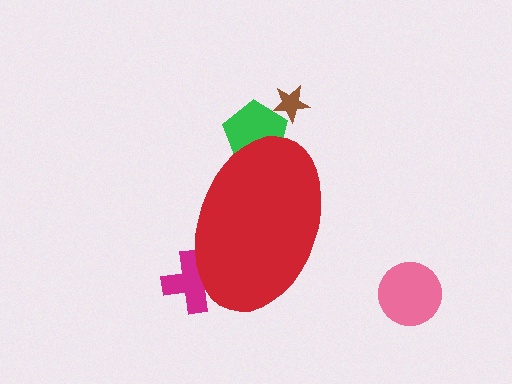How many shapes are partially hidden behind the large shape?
2 shapes are partially hidden.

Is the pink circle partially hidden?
No, the pink circle is fully visible.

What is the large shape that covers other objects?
A red ellipse.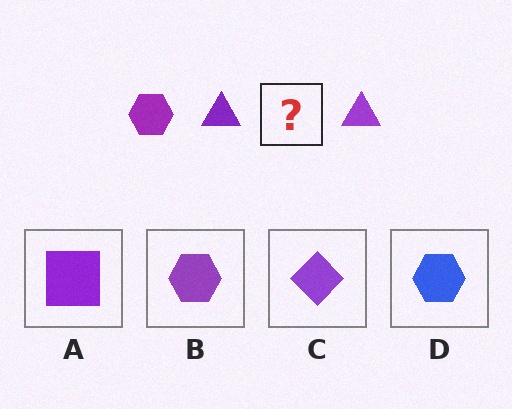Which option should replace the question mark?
Option B.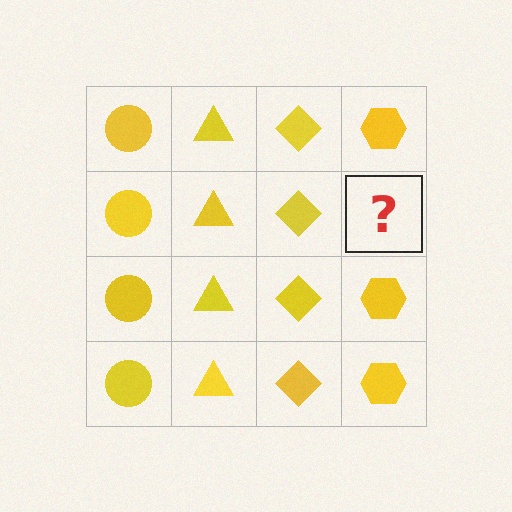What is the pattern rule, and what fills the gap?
The rule is that each column has a consistent shape. The gap should be filled with a yellow hexagon.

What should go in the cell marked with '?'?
The missing cell should contain a yellow hexagon.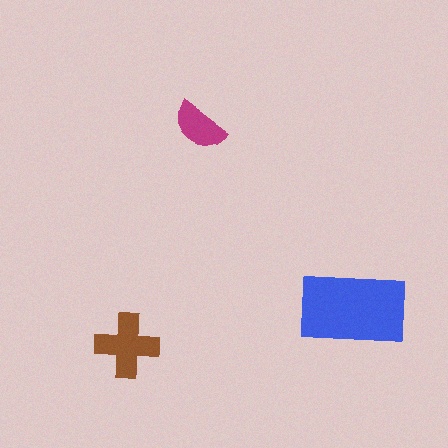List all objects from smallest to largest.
The magenta semicircle, the brown cross, the blue rectangle.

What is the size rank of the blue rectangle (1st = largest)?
1st.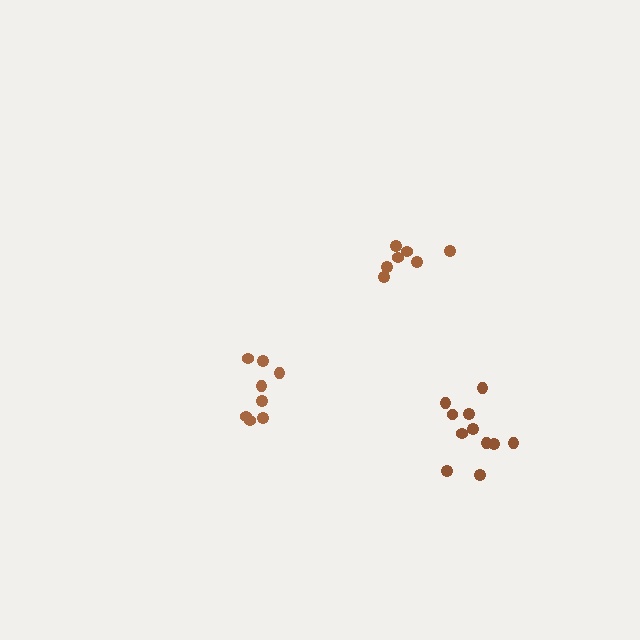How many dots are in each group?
Group 1: 7 dots, Group 2: 8 dots, Group 3: 11 dots (26 total).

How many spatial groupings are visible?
There are 3 spatial groupings.